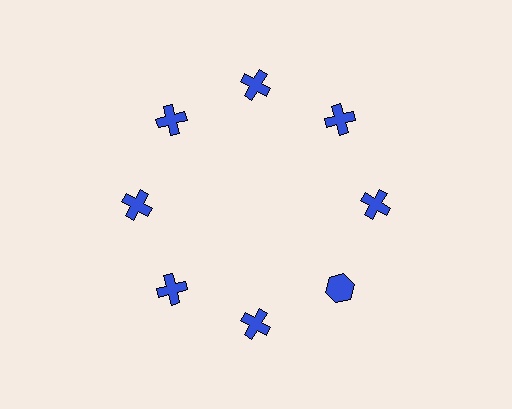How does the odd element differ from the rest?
It has a different shape: hexagon instead of cross.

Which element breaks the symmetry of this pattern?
The blue hexagon at roughly the 4 o'clock position breaks the symmetry. All other shapes are blue crosses.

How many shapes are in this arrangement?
There are 8 shapes arranged in a ring pattern.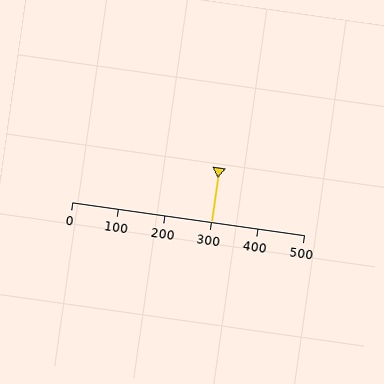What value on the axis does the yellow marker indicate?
The marker indicates approximately 300.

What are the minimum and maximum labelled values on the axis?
The axis runs from 0 to 500.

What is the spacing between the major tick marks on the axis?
The major ticks are spaced 100 apart.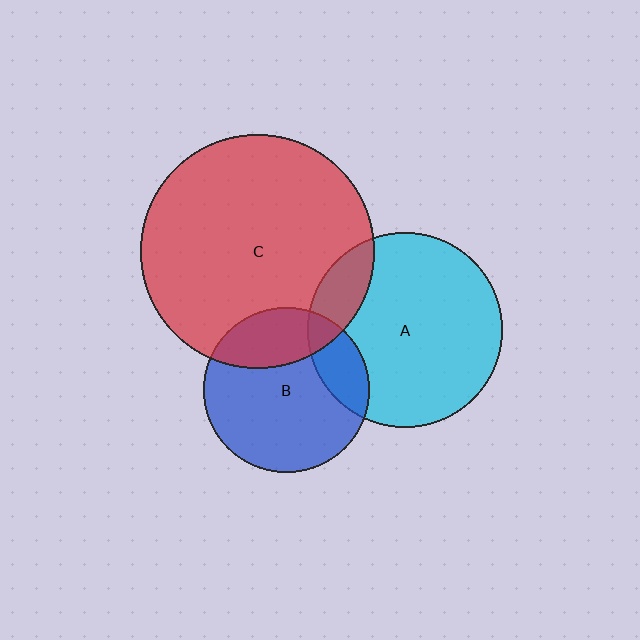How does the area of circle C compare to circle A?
Approximately 1.4 times.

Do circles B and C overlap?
Yes.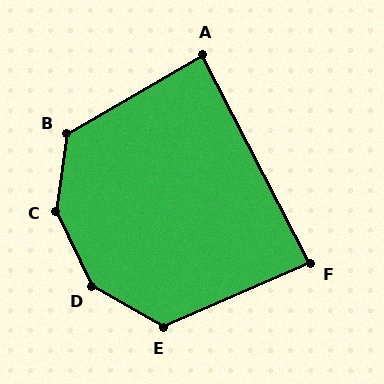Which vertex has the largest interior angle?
C, at approximately 146 degrees.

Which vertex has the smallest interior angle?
F, at approximately 86 degrees.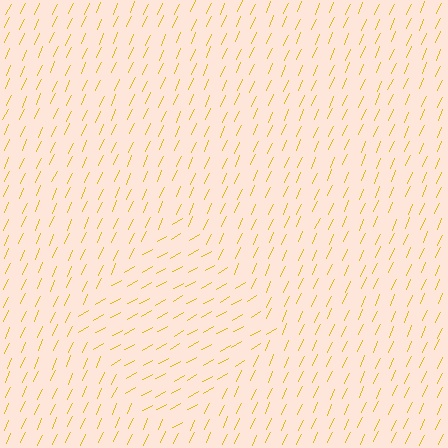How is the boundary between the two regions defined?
The boundary is defined purely by a change in line orientation (approximately 36 degrees difference). All lines are the same color and thickness.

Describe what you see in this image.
The image is filled with small yellow line segments. A diamond region in the image has lines oriented differently from the surrounding lines, creating a visible texture boundary.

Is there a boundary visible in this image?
Yes, there is a texture boundary formed by a change in line orientation.